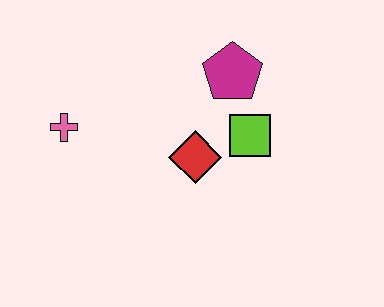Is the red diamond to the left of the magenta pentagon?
Yes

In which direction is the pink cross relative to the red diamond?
The pink cross is to the left of the red diamond.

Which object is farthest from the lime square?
The pink cross is farthest from the lime square.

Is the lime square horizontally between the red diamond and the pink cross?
No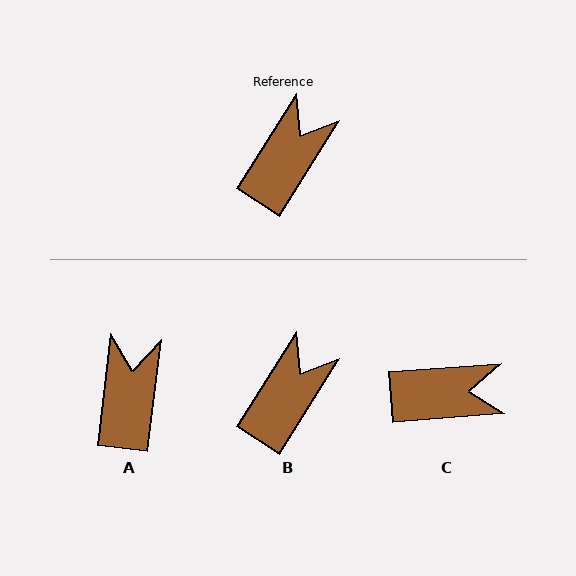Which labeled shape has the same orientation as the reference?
B.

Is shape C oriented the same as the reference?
No, it is off by about 53 degrees.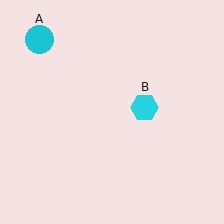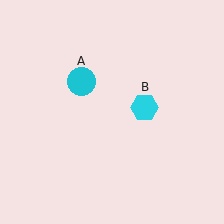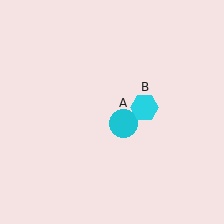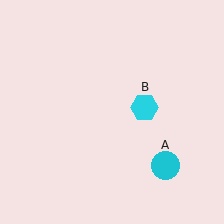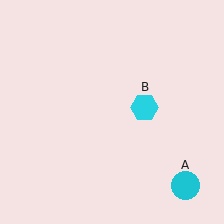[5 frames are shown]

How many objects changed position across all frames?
1 object changed position: cyan circle (object A).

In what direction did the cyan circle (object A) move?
The cyan circle (object A) moved down and to the right.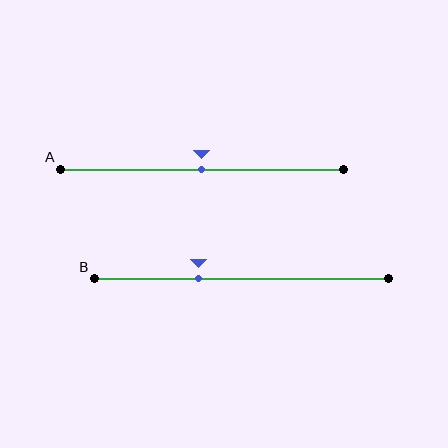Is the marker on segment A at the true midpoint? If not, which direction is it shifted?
Yes, the marker on segment A is at the true midpoint.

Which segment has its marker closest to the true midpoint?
Segment A has its marker closest to the true midpoint.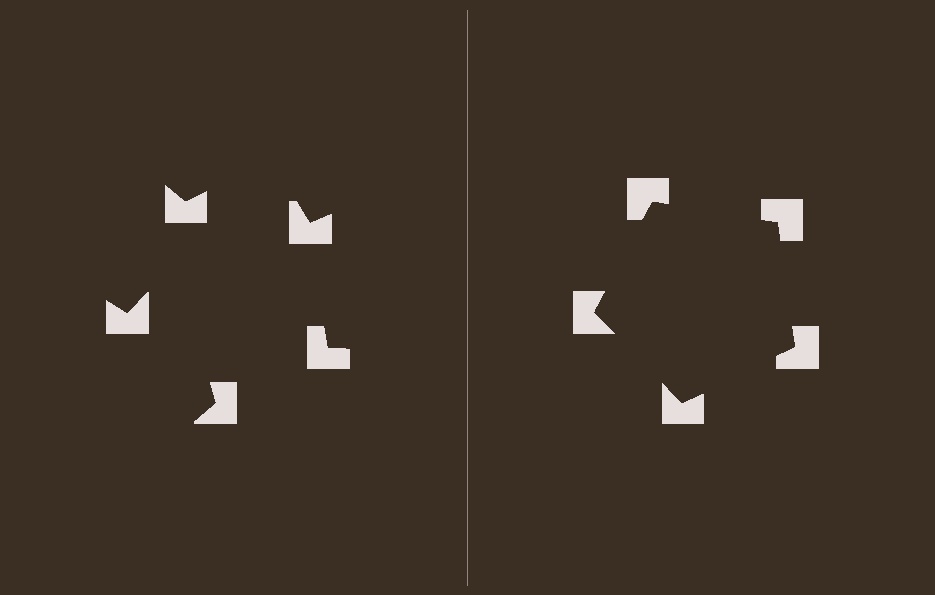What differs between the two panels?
The notched squares are positioned identically on both sides; only the wedge orientations differ. On the right they align to a pentagon; on the left they are misaligned.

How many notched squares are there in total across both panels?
10 — 5 on each side.